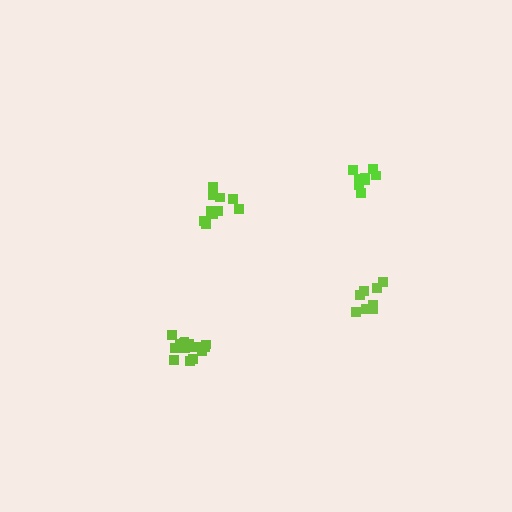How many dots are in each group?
Group 1: 10 dots, Group 2: 14 dots, Group 3: 8 dots, Group 4: 8 dots (40 total).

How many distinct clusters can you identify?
There are 4 distinct clusters.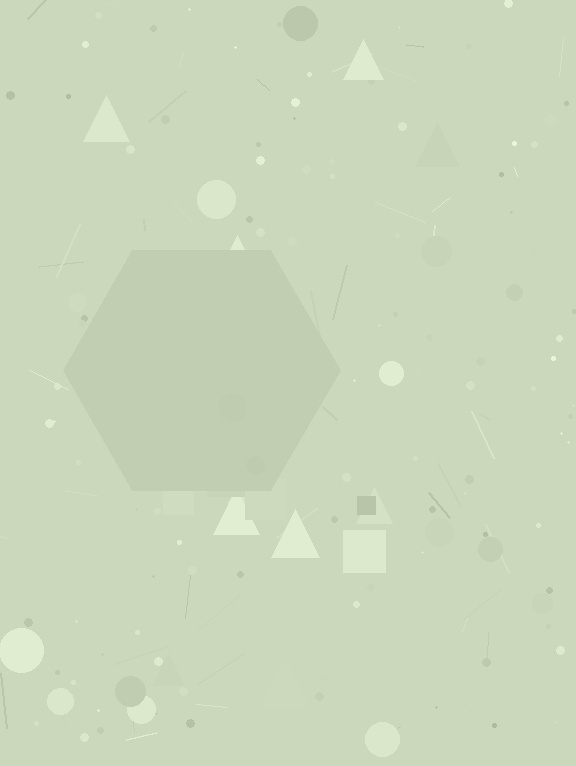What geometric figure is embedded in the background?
A hexagon is embedded in the background.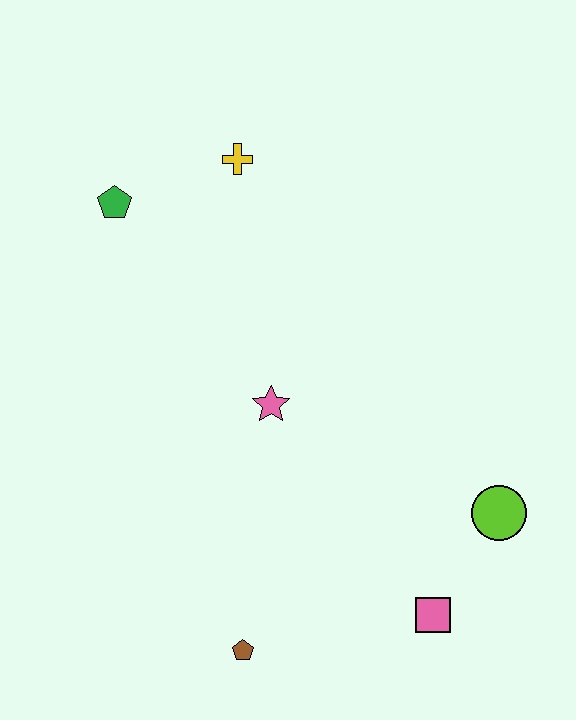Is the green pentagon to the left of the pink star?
Yes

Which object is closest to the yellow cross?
The green pentagon is closest to the yellow cross.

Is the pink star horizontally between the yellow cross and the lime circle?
Yes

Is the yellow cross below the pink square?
No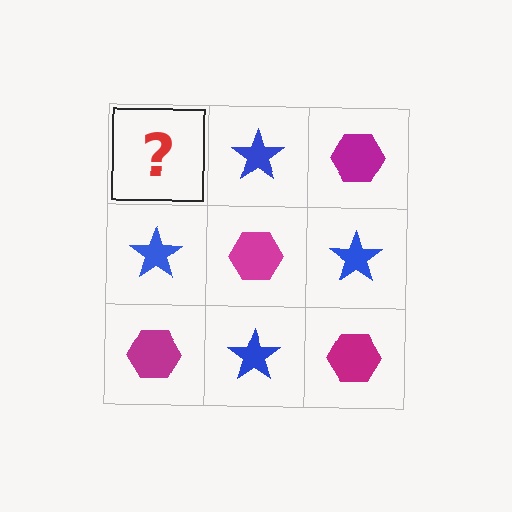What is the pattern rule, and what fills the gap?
The rule is that it alternates magenta hexagon and blue star in a checkerboard pattern. The gap should be filled with a magenta hexagon.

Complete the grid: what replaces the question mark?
The question mark should be replaced with a magenta hexagon.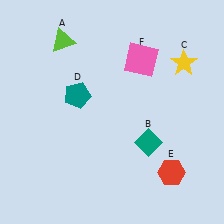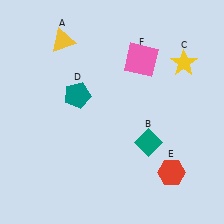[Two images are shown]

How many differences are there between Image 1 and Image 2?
There is 1 difference between the two images.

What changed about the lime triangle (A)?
In Image 1, A is lime. In Image 2, it changed to yellow.